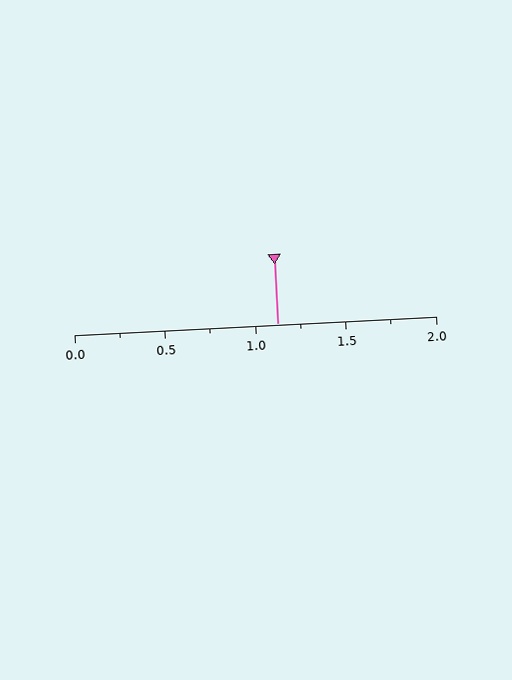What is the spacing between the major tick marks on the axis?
The major ticks are spaced 0.5 apart.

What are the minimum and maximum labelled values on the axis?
The axis runs from 0.0 to 2.0.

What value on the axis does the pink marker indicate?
The marker indicates approximately 1.12.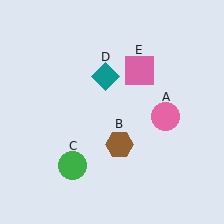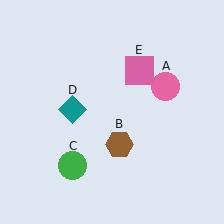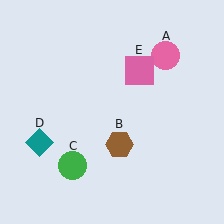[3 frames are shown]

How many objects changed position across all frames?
2 objects changed position: pink circle (object A), teal diamond (object D).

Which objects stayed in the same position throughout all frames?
Brown hexagon (object B) and green circle (object C) and pink square (object E) remained stationary.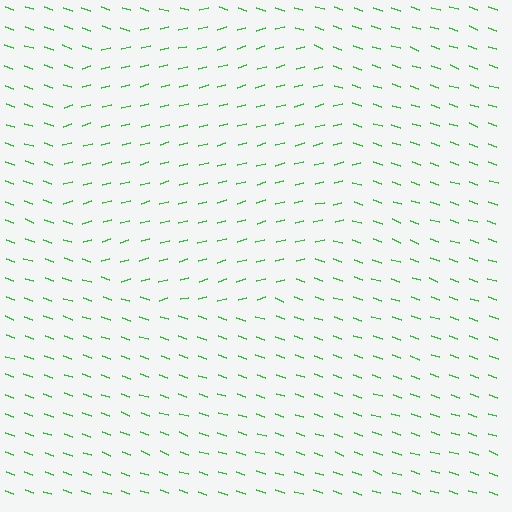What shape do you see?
I see a circle.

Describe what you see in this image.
The image is filled with small green line segments. A circle region in the image has lines oriented differently from the surrounding lines, creating a visible texture boundary.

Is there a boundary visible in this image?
Yes, there is a texture boundary formed by a change in line orientation.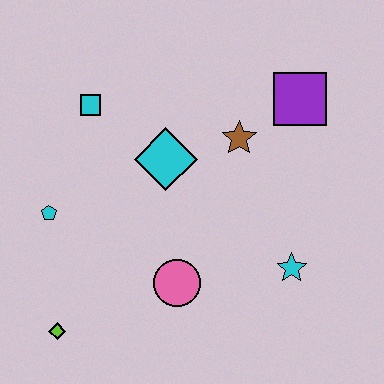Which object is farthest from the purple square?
The lime diamond is farthest from the purple square.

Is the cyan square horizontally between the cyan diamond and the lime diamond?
Yes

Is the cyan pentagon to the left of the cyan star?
Yes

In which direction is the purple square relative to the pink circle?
The purple square is above the pink circle.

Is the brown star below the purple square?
Yes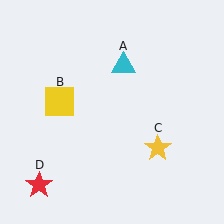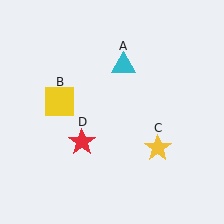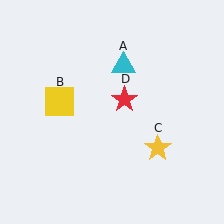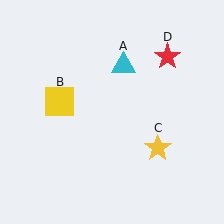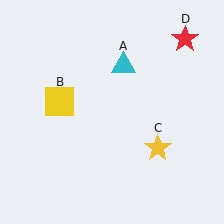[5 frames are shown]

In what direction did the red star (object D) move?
The red star (object D) moved up and to the right.